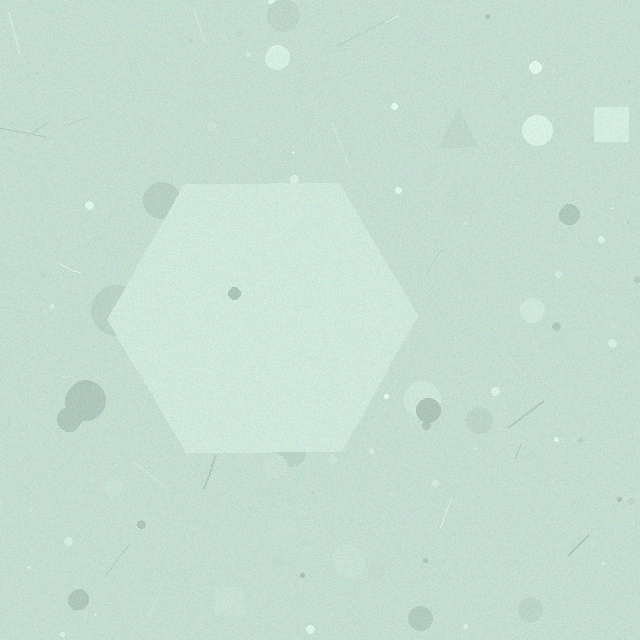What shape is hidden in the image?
A hexagon is hidden in the image.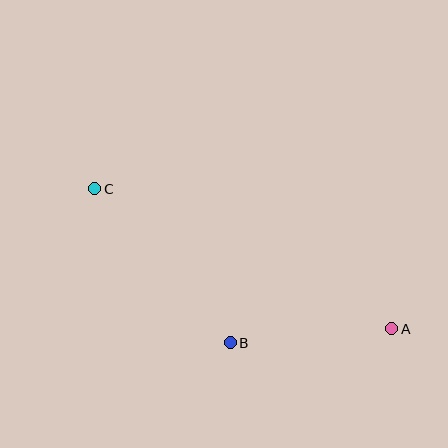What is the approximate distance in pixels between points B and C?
The distance between B and C is approximately 205 pixels.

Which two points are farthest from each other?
Points A and C are farthest from each other.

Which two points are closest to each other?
Points A and B are closest to each other.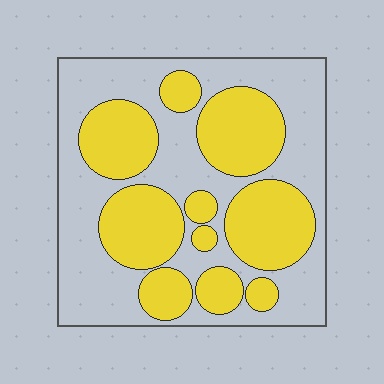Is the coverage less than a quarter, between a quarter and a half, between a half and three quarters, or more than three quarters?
Between a quarter and a half.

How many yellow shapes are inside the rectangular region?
10.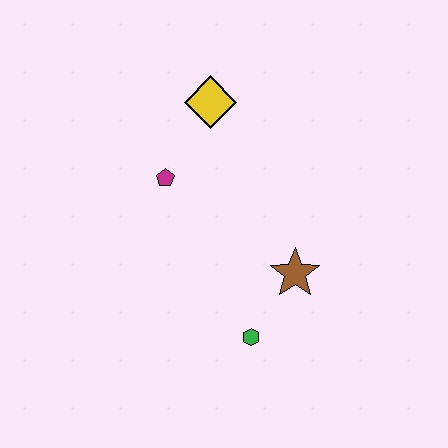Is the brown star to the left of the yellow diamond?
No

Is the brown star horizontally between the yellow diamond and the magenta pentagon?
No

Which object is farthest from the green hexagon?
The yellow diamond is farthest from the green hexagon.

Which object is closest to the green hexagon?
The brown star is closest to the green hexagon.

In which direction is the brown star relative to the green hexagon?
The brown star is above the green hexagon.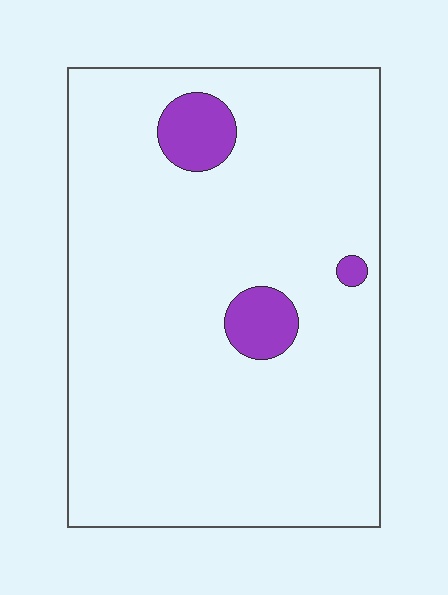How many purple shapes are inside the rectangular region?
3.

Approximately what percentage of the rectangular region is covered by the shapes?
Approximately 5%.